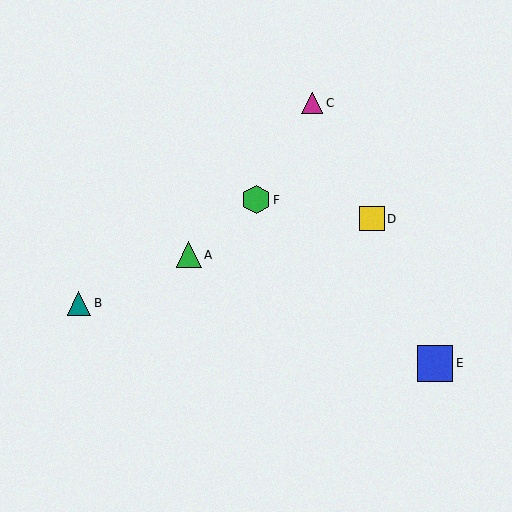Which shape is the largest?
The blue square (labeled E) is the largest.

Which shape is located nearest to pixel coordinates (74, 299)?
The teal triangle (labeled B) at (79, 303) is nearest to that location.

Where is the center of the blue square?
The center of the blue square is at (435, 363).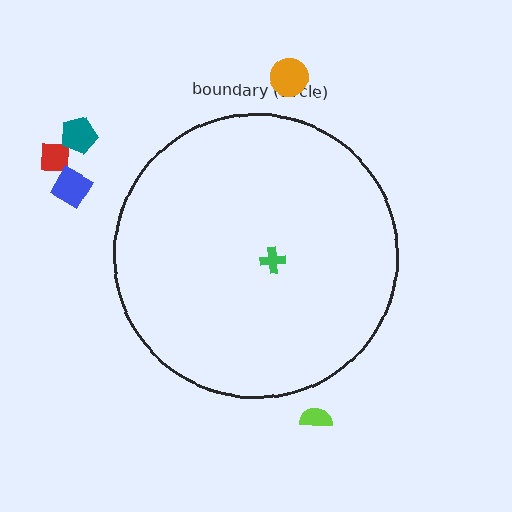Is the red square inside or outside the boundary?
Outside.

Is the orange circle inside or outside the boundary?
Outside.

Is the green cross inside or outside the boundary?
Inside.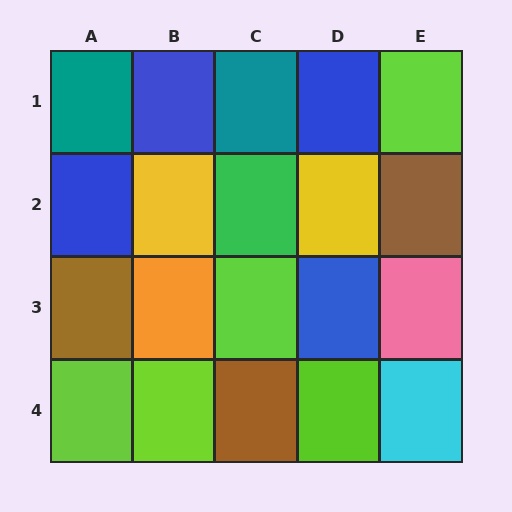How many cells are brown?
3 cells are brown.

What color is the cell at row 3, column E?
Pink.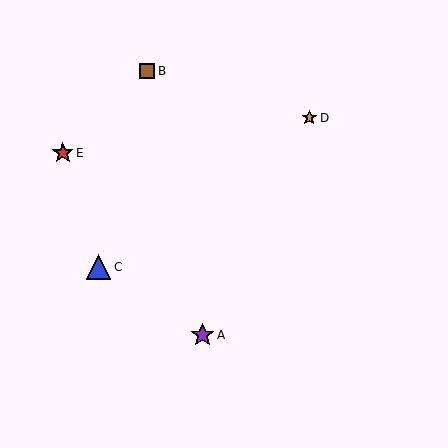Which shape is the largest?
The blue triangle (labeled C) is the largest.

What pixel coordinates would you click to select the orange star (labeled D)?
Click at (309, 118) to select the orange star D.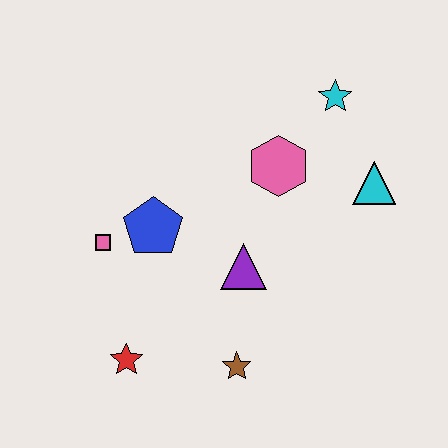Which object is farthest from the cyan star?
The red star is farthest from the cyan star.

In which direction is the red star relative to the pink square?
The red star is below the pink square.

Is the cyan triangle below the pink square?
No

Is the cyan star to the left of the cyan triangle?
Yes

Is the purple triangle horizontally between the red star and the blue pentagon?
No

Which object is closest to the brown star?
The purple triangle is closest to the brown star.